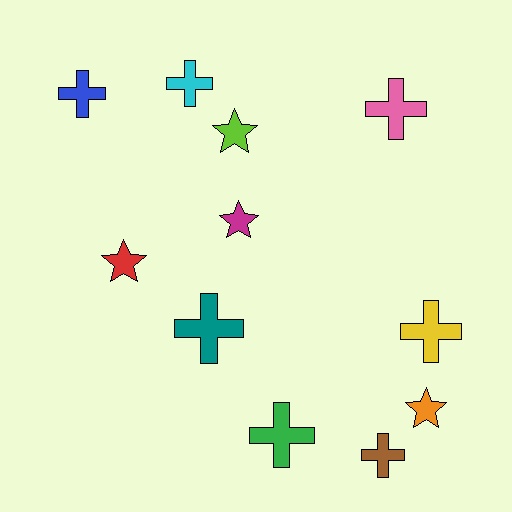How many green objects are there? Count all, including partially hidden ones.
There is 1 green object.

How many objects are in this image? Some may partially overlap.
There are 11 objects.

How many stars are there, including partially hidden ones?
There are 4 stars.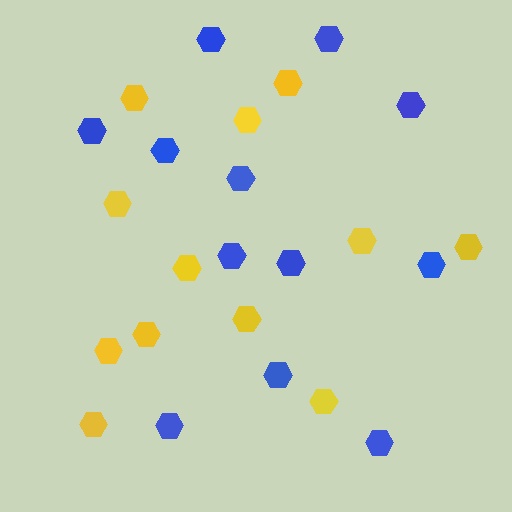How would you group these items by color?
There are 2 groups: one group of blue hexagons (12) and one group of yellow hexagons (12).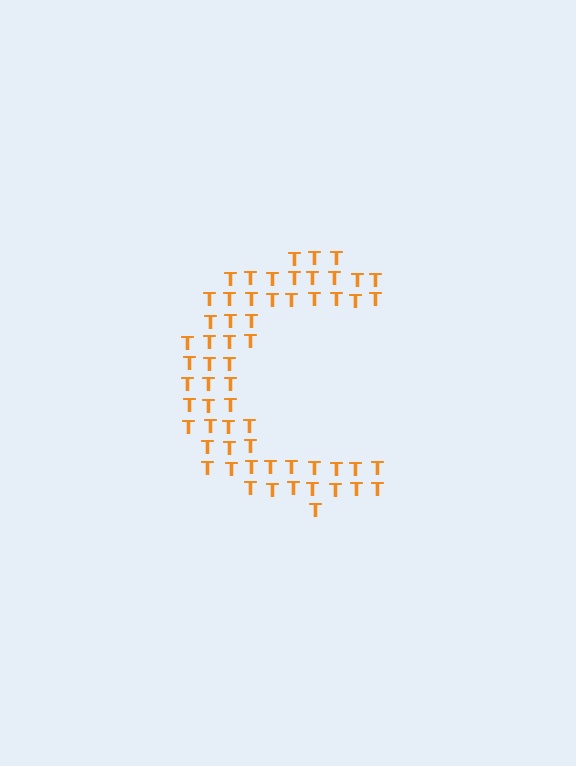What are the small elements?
The small elements are letter T's.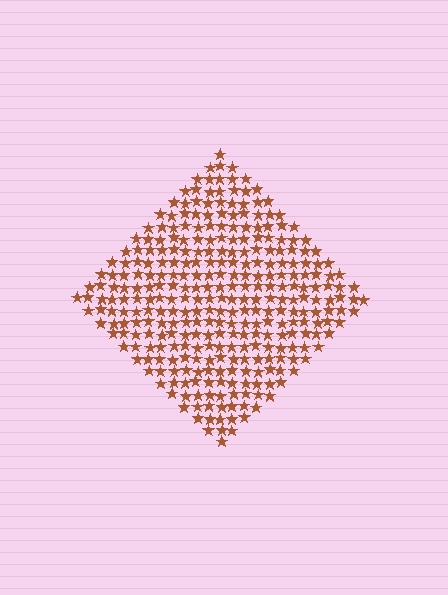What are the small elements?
The small elements are stars.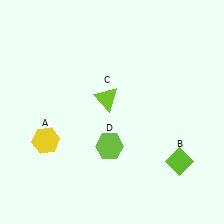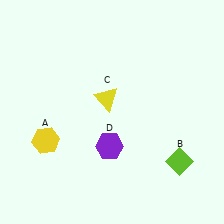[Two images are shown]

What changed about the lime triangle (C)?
In Image 1, C is lime. In Image 2, it changed to yellow.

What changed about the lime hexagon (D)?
In Image 1, D is lime. In Image 2, it changed to purple.